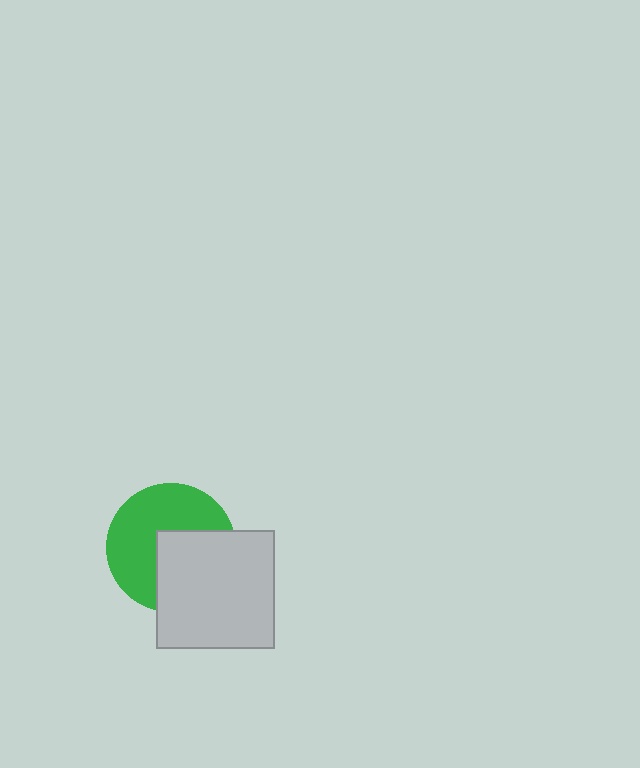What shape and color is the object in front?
The object in front is a light gray square.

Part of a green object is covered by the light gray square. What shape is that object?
It is a circle.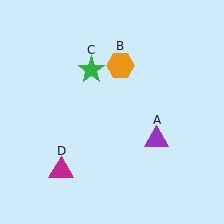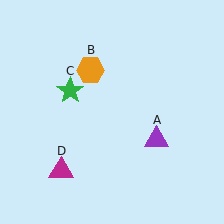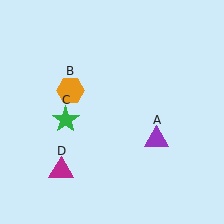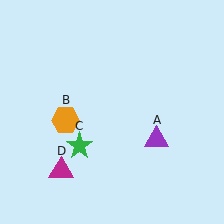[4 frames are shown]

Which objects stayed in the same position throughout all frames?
Purple triangle (object A) and magenta triangle (object D) remained stationary.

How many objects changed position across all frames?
2 objects changed position: orange hexagon (object B), green star (object C).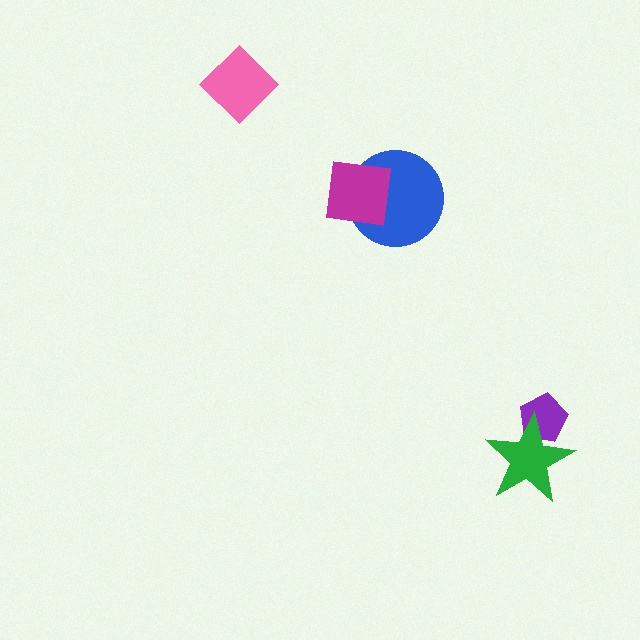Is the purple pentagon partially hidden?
Yes, it is partially covered by another shape.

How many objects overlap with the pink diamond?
0 objects overlap with the pink diamond.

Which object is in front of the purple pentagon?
The green star is in front of the purple pentagon.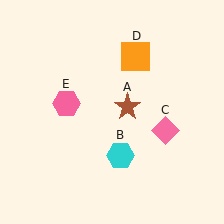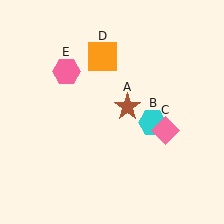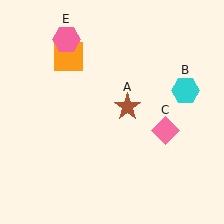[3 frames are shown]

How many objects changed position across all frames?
3 objects changed position: cyan hexagon (object B), orange square (object D), pink hexagon (object E).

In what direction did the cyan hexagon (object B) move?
The cyan hexagon (object B) moved up and to the right.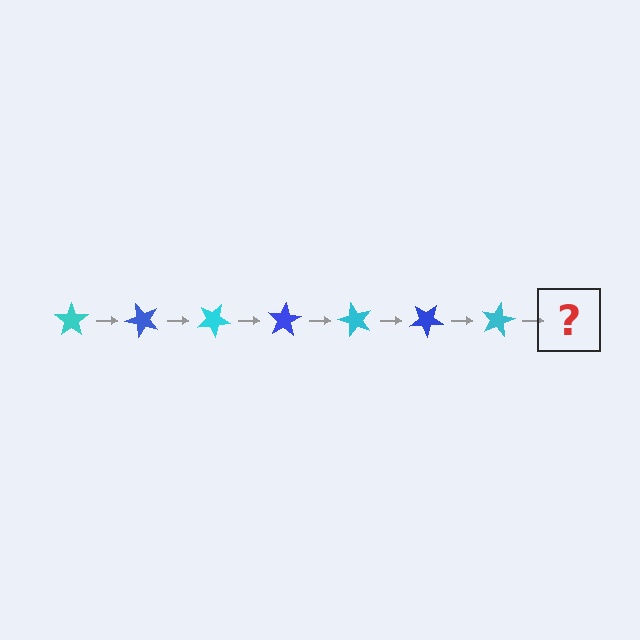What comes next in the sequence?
The next element should be a blue star, rotated 350 degrees from the start.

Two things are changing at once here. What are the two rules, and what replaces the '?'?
The two rules are that it rotates 50 degrees each step and the color cycles through cyan and blue. The '?' should be a blue star, rotated 350 degrees from the start.